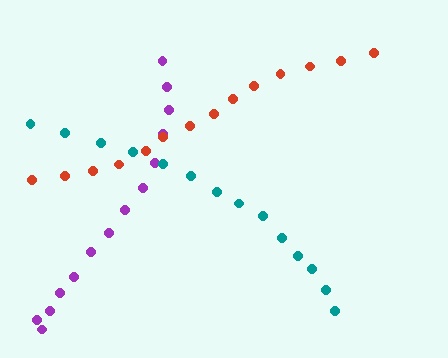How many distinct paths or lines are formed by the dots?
There are 3 distinct paths.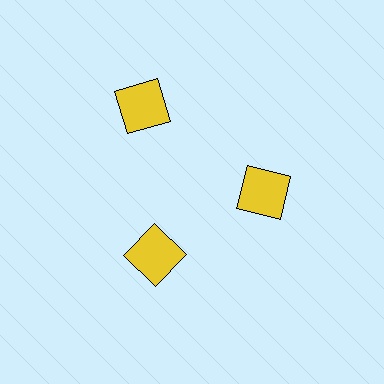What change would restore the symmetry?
The symmetry would be restored by moving it inward, back onto the ring so that all 3 squares sit at equal angles and equal distance from the center.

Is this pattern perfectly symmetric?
No. The 3 yellow squares are arranged in a ring, but one element near the 11 o'clock position is pushed outward from the center, breaking the 3-fold rotational symmetry.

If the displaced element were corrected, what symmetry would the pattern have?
It would have 3-fold rotational symmetry — the pattern would map onto itself every 120 degrees.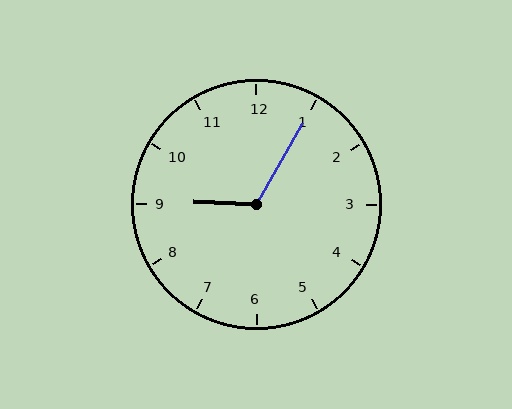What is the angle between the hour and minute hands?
Approximately 118 degrees.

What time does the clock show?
9:05.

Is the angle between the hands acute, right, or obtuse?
It is obtuse.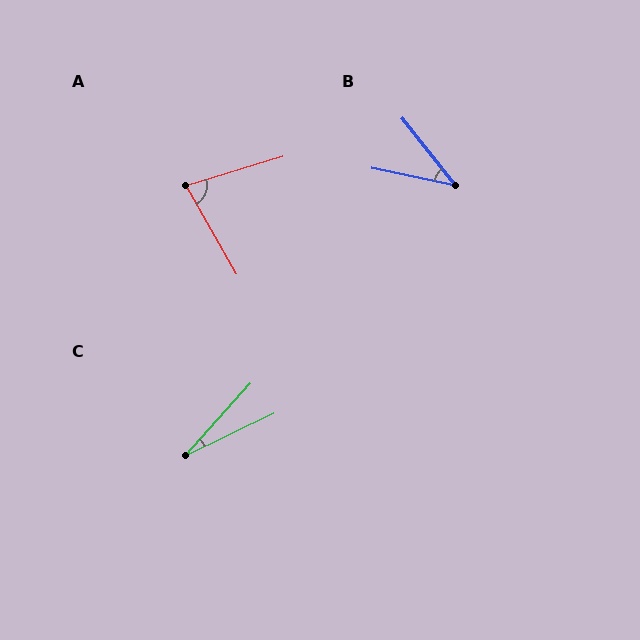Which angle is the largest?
A, at approximately 77 degrees.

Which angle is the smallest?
C, at approximately 22 degrees.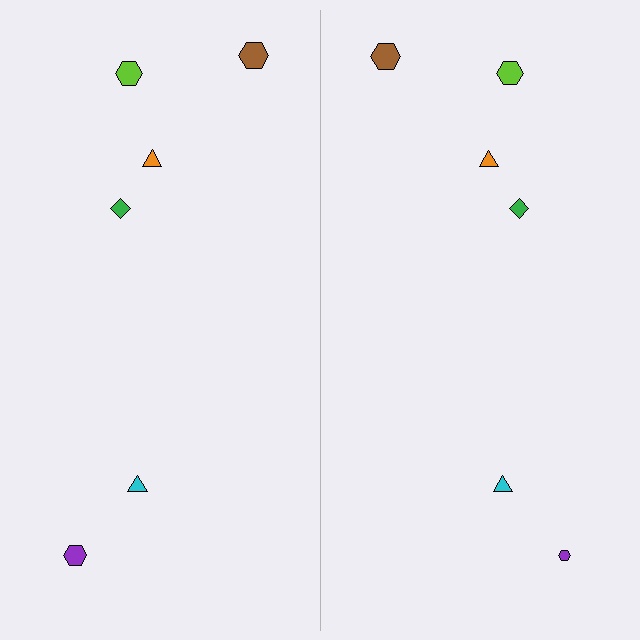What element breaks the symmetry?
The purple hexagon on the right side has a different size than its mirror counterpart.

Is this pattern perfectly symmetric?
No, the pattern is not perfectly symmetric. The purple hexagon on the right side has a different size than its mirror counterpart.